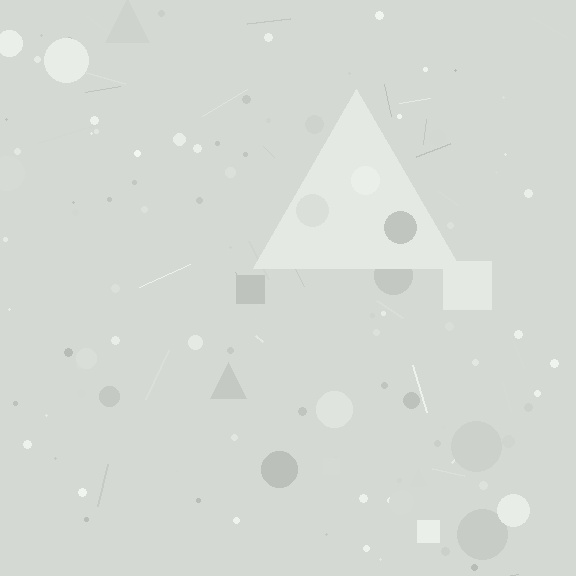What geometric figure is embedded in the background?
A triangle is embedded in the background.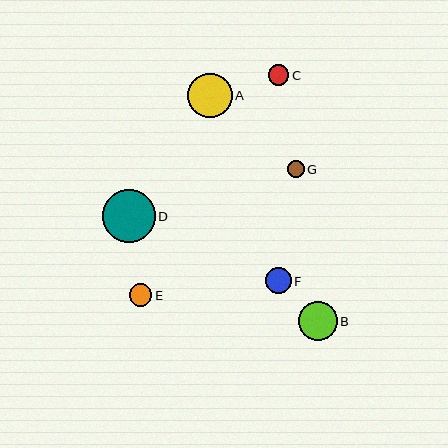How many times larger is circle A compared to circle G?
Circle A is approximately 2.6 times the size of circle G.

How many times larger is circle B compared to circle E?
Circle B is approximately 1.7 times the size of circle E.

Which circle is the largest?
Circle D is the largest with a size of approximately 53 pixels.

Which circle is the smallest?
Circle G is the smallest with a size of approximately 17 pixels.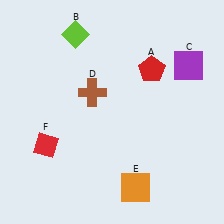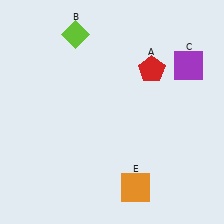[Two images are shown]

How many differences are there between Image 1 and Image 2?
There are 2 differences between the two images.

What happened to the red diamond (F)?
The red diamond (F) was removed in Image 2. It was in the bottom-left area of Image 1.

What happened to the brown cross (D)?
The brown cross (D) was removed in Image 2. It was in the top-left area of Image 1.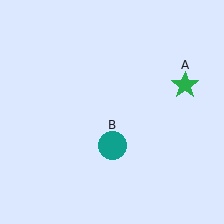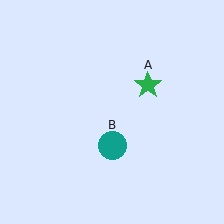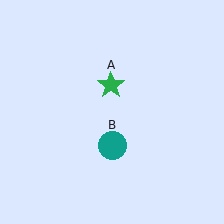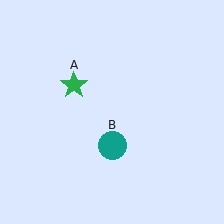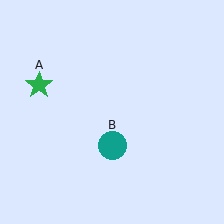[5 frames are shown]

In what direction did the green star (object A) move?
The green star (object A) moved left.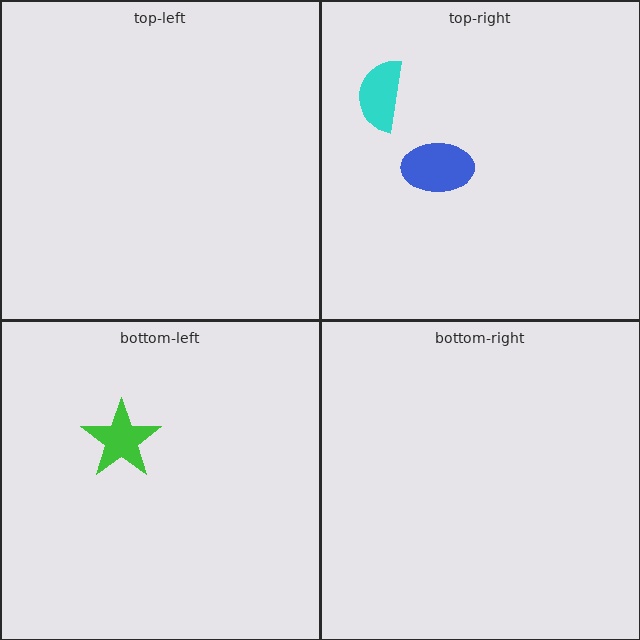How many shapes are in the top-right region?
2.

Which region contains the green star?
The bottom-left region.